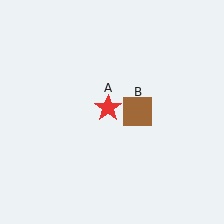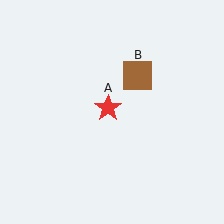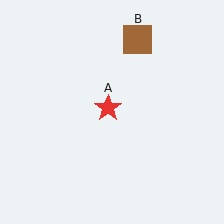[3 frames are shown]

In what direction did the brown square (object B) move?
The brown square (object B) moved up.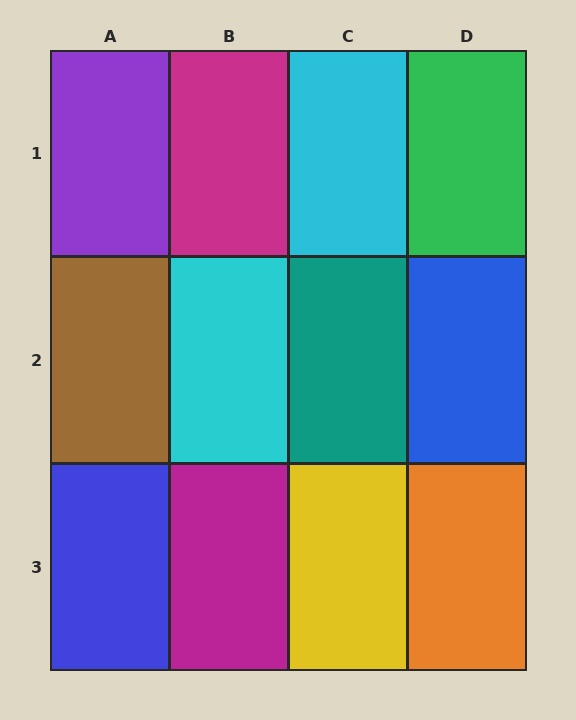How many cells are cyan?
2 cells are cyan.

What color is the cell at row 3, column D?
Orange.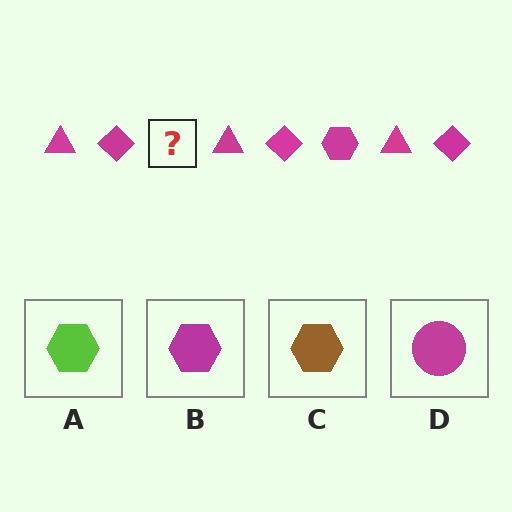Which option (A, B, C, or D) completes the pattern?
B.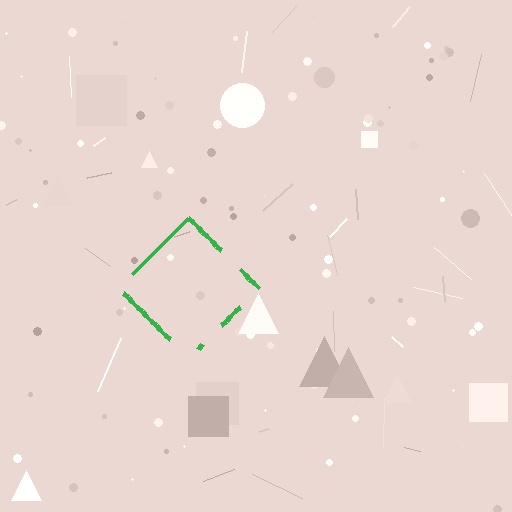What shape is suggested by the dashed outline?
The dashed outline suggests a diamond.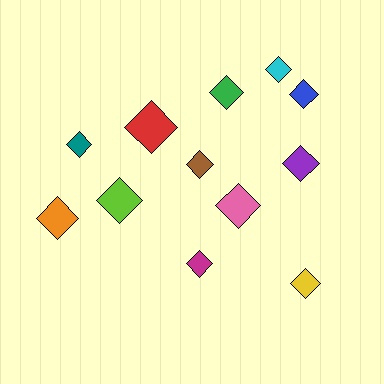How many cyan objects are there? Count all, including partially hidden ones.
There is 1 cyan object.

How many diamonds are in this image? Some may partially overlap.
There are 12 diamonds.